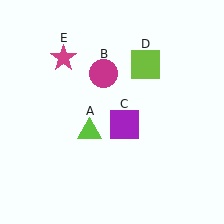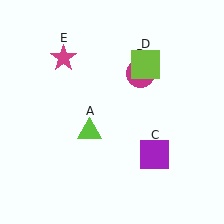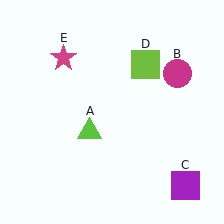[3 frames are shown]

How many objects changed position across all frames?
2 objects changed position: magenta circle (object B), purple square (object C).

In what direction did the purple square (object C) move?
The purple square (object C) moved down and to the right.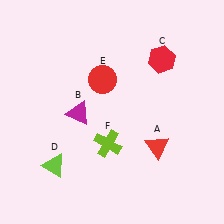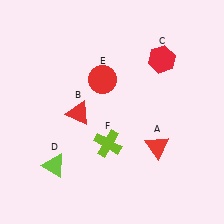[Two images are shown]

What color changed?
The triangle (B) changed from magenta in Image 1 to red in Image 2.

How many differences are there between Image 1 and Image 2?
There is 1 difference between the two images.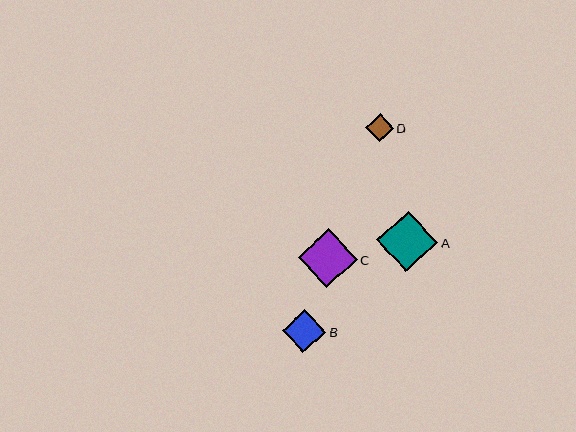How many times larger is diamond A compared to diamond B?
Diamond A is approximately 1.4 times the size of diamond B.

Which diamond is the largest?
Diamond A is the largest with a size of approximately 61 pixels.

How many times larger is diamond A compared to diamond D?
Diamond A is approximately 2.2 times the size of diamond D.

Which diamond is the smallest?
Diamond D is the smallest with a size of approximately 28 pixels.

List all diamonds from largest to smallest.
From largest to smallest: A, C, B, D.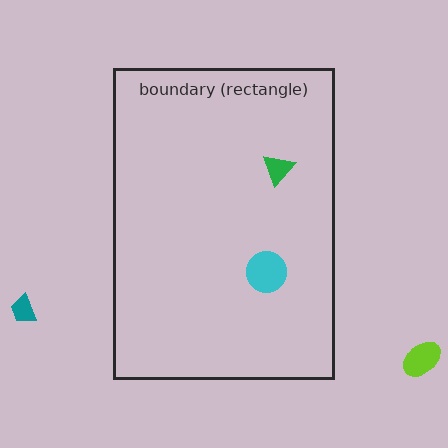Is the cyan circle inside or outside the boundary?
Inside.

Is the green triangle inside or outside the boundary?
Inside.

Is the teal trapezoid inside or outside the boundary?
Outside.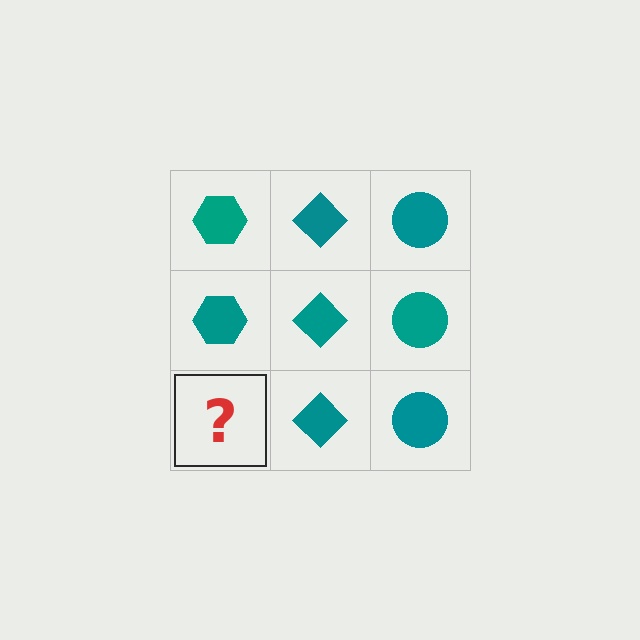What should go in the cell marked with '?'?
The missing cell should contain a teal hexagon.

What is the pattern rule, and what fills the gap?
The rule is that each column has a consistent shape. The gap should be filled with a teal hexagon.